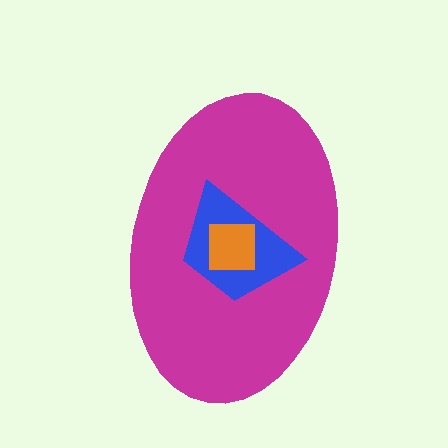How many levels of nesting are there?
3.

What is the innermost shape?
The orange square.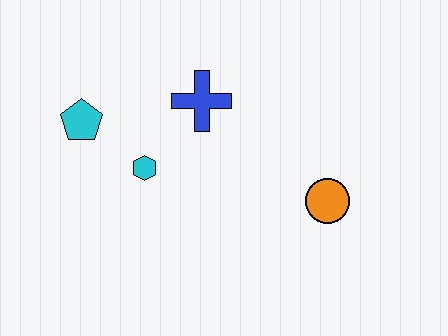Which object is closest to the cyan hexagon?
The cyan pentagon is closest to the cyan hexagon.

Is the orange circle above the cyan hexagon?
No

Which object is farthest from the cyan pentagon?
The orange circle is farthest from the cyan pentagon.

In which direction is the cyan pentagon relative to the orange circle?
The cyan pentagon is to the left of the orange circle.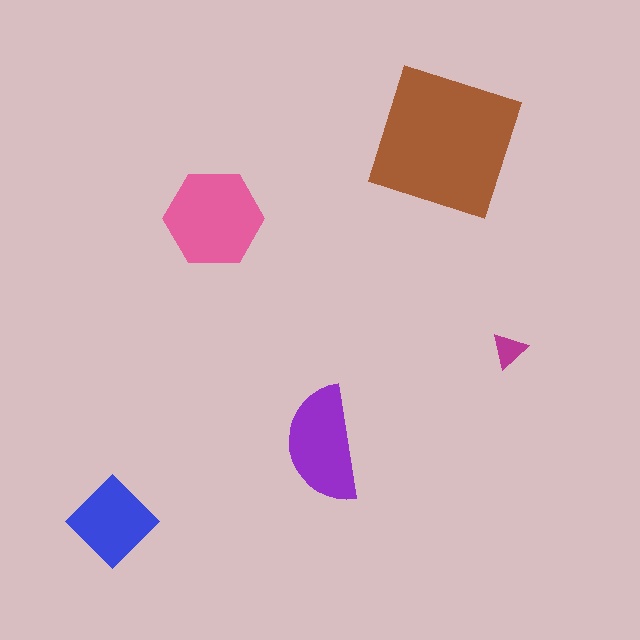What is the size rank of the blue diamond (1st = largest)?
4th.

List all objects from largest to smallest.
The brown square, the pink hexagon, the purple semicircle, the blue diamond, the magenta triangle.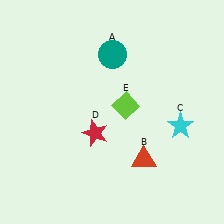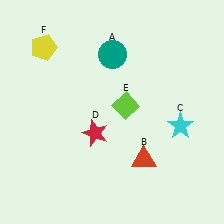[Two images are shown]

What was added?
A yellow pentagon (F) was added in Image 2.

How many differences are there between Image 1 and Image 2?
There is 1 difference between the two images.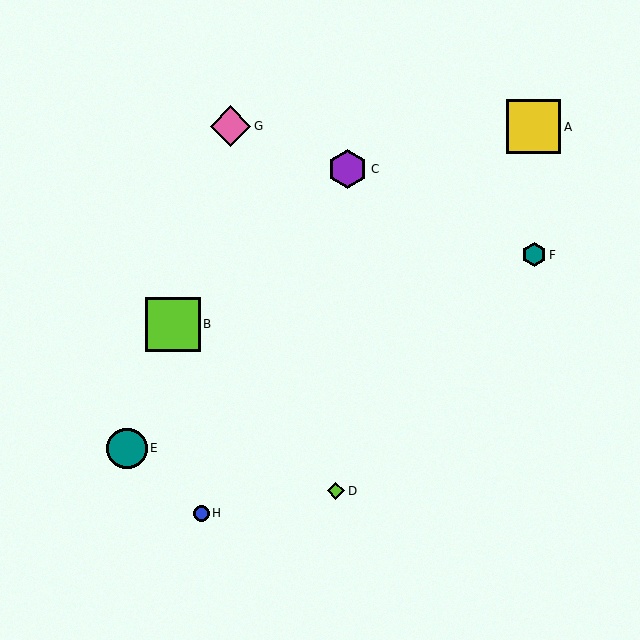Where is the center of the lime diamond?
The center of the lime diamond is at (336, 491).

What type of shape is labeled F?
Shape F is a teal hexagon.